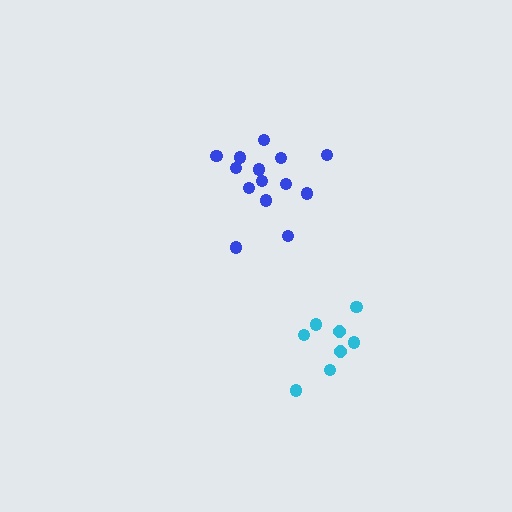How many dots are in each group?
Group 1: 8 dots, Group 2: 14 dots (22 total).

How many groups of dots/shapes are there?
There are 2 groups.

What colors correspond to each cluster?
The clusters are colored: cyan, blue.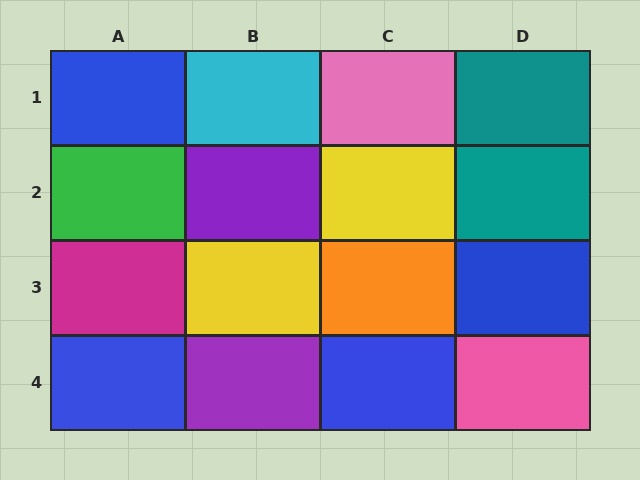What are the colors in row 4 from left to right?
Blue, purple, blue, pink.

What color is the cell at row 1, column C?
Pink.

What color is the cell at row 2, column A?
Green.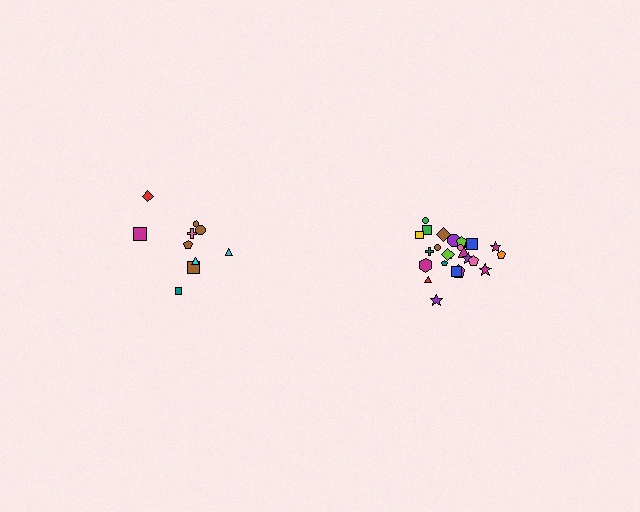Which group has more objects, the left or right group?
The right group.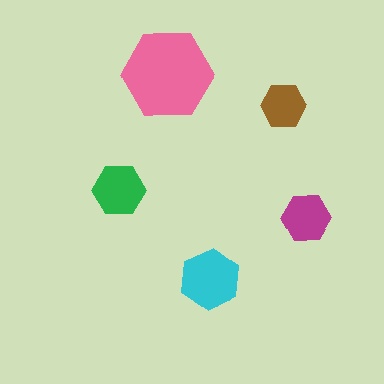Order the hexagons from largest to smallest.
the pink one, the cyan one, the green one, the magenta one, the brown one.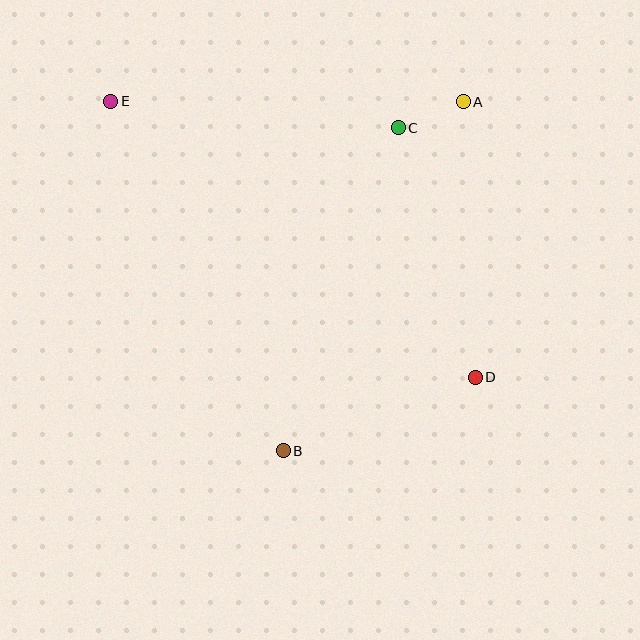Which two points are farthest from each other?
Points D and E are farthest from each other.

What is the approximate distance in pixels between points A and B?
The distance between A and B is approximately 393 pixels.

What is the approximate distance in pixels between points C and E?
The distance between C and E is approximately 289 pixels.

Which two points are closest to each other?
Points A and C are closest to each other.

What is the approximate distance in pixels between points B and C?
The distance between B and C is approximately 343 pixels.